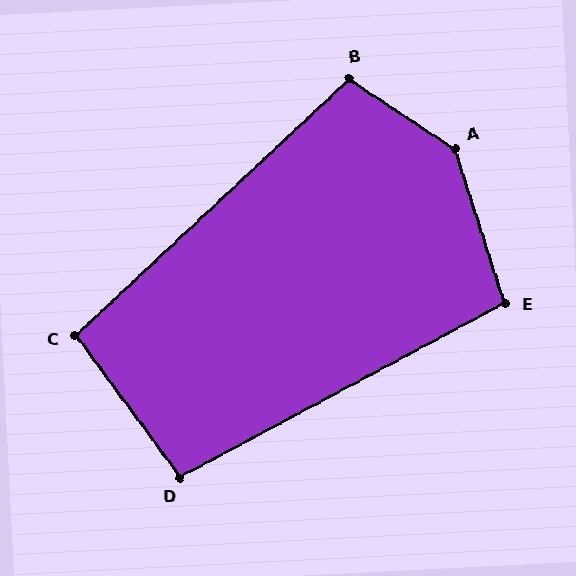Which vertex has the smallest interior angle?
C, at approximately 97 degrees.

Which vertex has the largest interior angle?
A, at approximately 141 degrees.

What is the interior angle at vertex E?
Approximately 100 degrees (obtuse).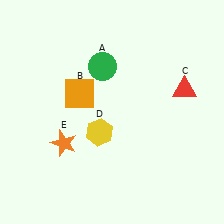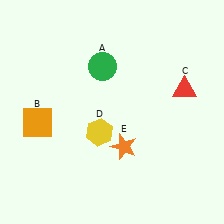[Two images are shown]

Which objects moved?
The objects that moved are: the orange square (B), the orange star (E).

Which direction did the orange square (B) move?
The orange square (B) moved left.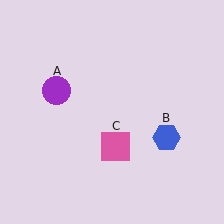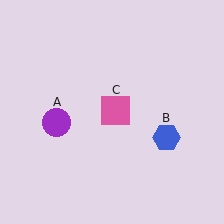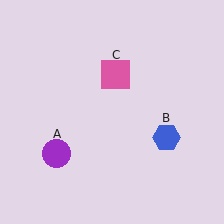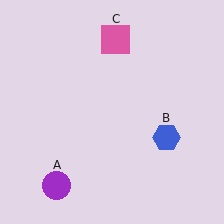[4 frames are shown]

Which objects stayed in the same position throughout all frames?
Blue hexagon (object B) remained stationary.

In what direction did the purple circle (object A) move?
The purple circle (object A) moved down.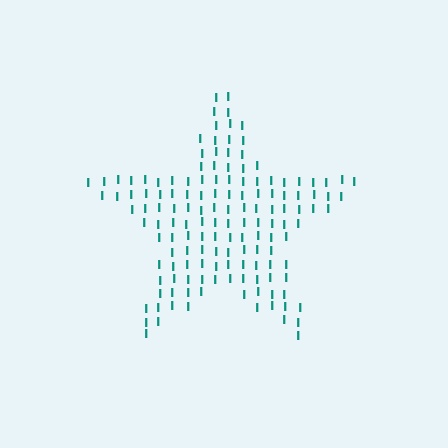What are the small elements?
The small elements are letter I's.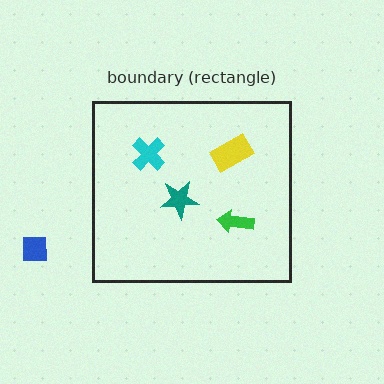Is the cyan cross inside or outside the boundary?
Inside.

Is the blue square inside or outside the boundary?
Outside.